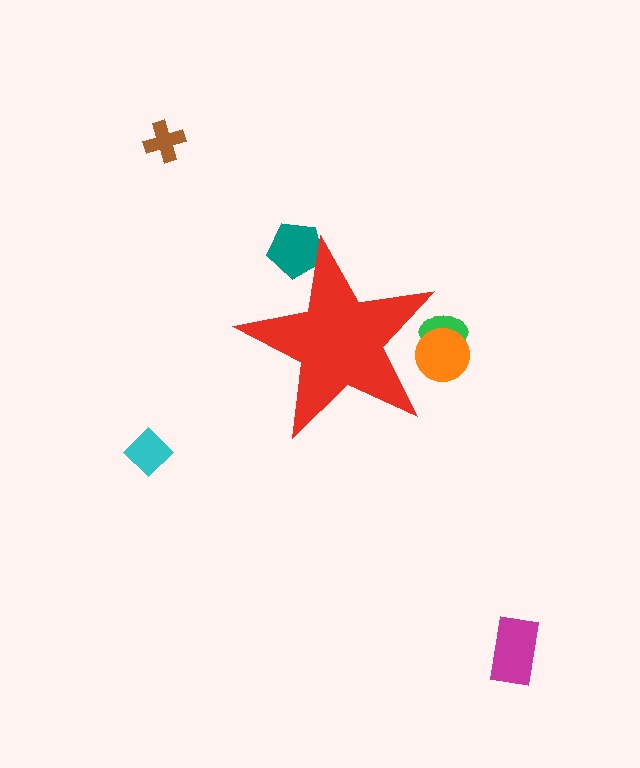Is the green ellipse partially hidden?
Yes, the green ellipse is partially hidden behind the red star.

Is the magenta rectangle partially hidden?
No, the magenta rectangle is fully visible.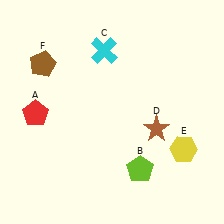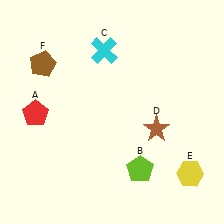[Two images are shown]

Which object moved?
The yellow hexagon (E) moved down.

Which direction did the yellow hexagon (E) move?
The yellow hexagon (E) moved down.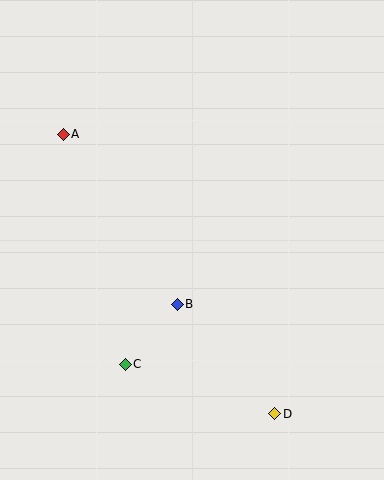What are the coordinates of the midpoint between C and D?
The midpoint between C and D is at (200, 389).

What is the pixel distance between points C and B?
The distance between C and B is 80 pixels.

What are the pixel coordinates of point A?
Point A is at (63, 134).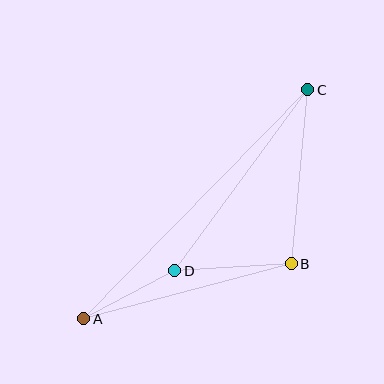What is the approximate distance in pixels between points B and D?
The distance between B and D is approximately 116 pixels.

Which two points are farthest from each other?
Points A and C are farthest from each other.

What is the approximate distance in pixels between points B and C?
The distance between B and C is approximately 175 pixels.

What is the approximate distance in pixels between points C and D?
The distance between C and D is approximately 224 pixels.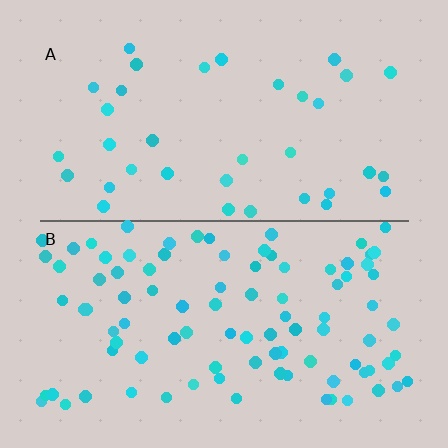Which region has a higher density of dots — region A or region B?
B (the bottom).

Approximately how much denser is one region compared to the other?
Approximately 2.6× — region B over region A.